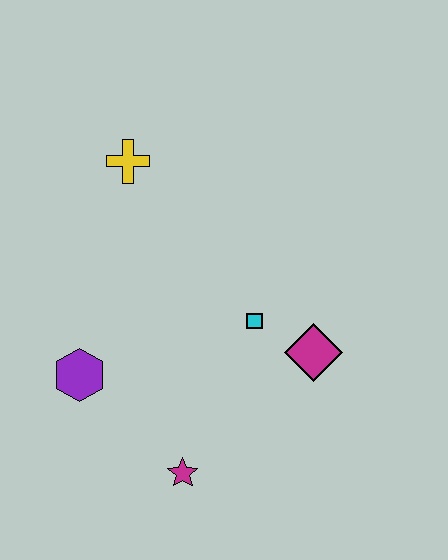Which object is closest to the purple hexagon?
The magenta star is closest to the purple hexagon.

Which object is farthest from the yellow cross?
The magenta star is farthest from the yellow cross.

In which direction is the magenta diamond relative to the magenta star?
The magenta diamond is to the right of the magenta star.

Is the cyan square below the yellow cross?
Yes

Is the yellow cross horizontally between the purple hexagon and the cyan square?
Yes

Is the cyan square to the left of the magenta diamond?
Yes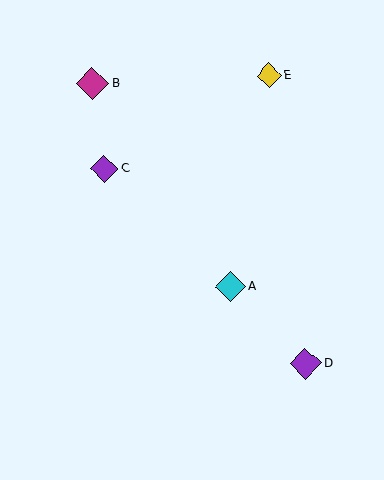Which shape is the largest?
The magenta diamond (labeled B) is the largest.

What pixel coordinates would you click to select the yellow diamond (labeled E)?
Click at (269, 75) to select the yellow diamond E.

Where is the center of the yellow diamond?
The center of the yellow diamond is at (269, 75).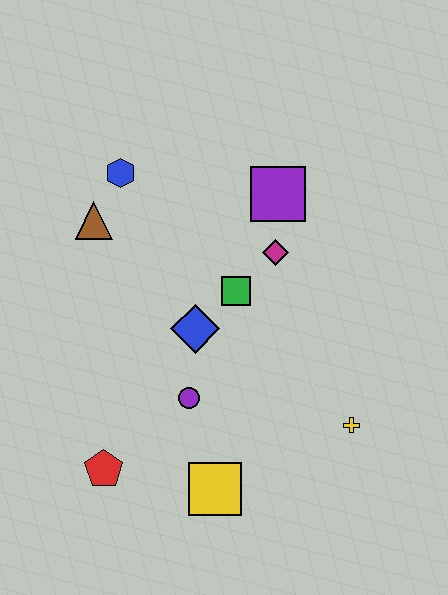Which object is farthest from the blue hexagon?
The yellow cross is farthest from the blue hexagon.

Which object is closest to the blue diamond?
The green square is closest to the blue diamond.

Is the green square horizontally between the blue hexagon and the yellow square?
No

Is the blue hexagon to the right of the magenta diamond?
No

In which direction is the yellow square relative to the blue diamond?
The yellow square is below the blue diamond.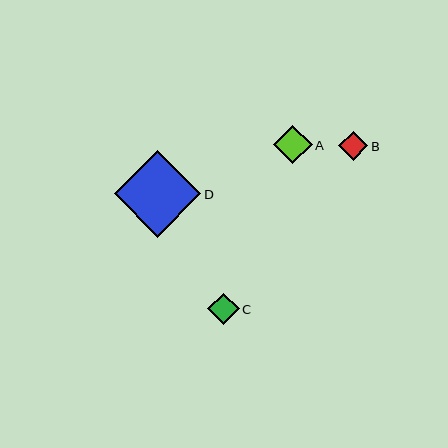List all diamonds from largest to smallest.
From largest to smallest: D, A, C, B.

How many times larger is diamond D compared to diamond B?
Diamond D is approximately 3.0 times the size of diamond B.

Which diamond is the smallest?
Diamond B is the smallest with a size of approximately 29 pixels.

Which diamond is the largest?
Diamond D is the largest with a size of approximately 87 pixels.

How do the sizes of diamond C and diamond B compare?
Diamond C and diamond B are approximately the same size.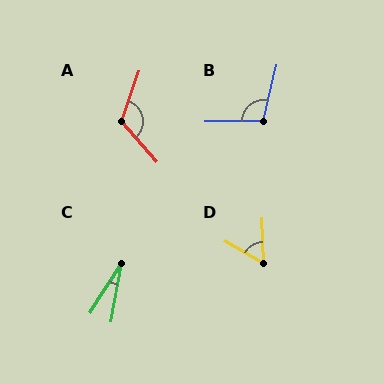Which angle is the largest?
A, at approximately 119 degrees.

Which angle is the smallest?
C, at approximately 22 degrees.